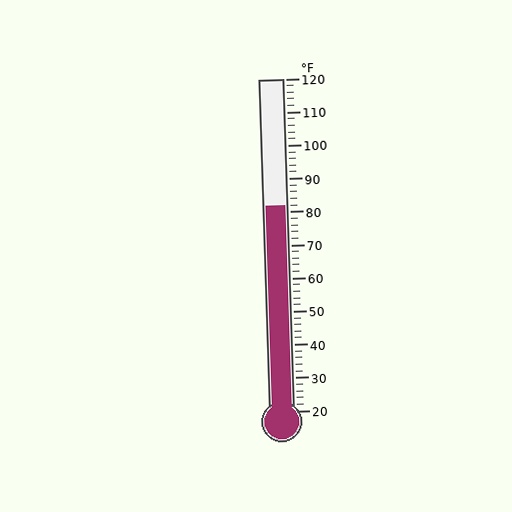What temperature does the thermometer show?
The thermometer shows approximately 82°F.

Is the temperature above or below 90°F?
The temperature is below 90°F.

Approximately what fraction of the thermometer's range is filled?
The thermometer is filled to approximately 60% of its range.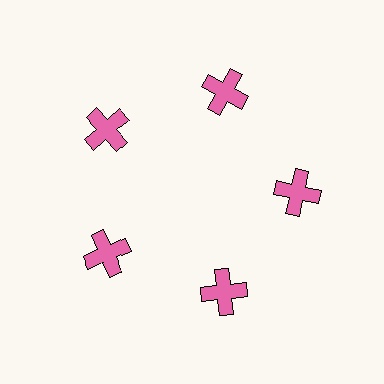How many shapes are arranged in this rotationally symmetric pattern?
There are 5 shapes, arranged in 5 groups of 1.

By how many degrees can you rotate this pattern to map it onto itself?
The pattern maps onto itself every 72 degrees of rotation.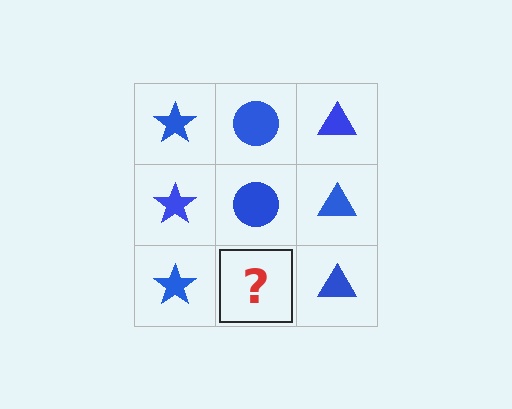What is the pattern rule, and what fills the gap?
The rule is that each column has a consistent shape. The gap should be filled with a blue circle.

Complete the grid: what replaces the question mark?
The question mark should be replaced with a blue circle.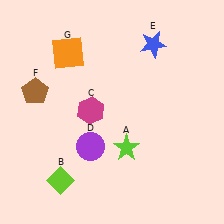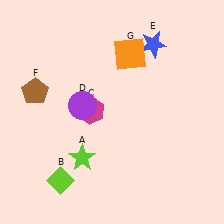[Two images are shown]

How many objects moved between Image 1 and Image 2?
3 objects moved between the two images.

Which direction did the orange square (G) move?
The orange square (G) moved right.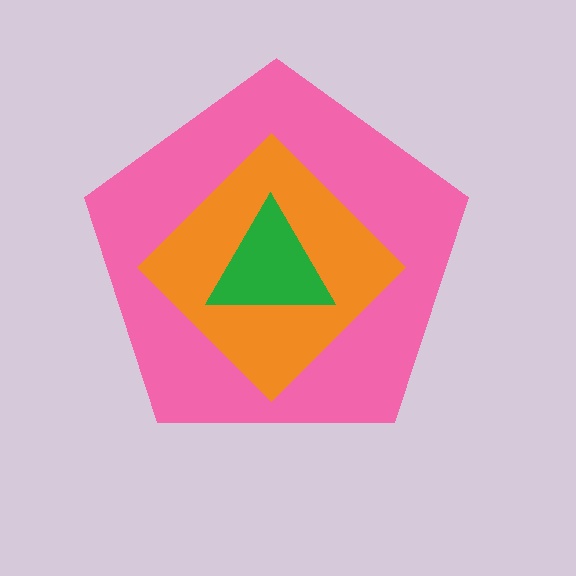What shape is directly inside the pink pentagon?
The orange diamond.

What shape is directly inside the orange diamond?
The green triangle.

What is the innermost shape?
The green triangle.